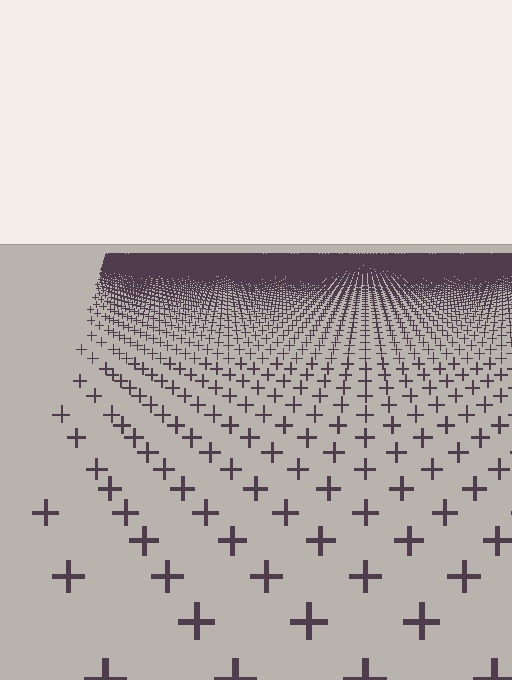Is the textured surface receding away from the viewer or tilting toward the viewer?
The surface is receding away from the viewer. Texture elements get smaller and denser toward the top.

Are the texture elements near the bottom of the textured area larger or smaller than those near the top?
Larger. Near the bottom, elements are closer to the viewer and appear at a bigger on-screen size.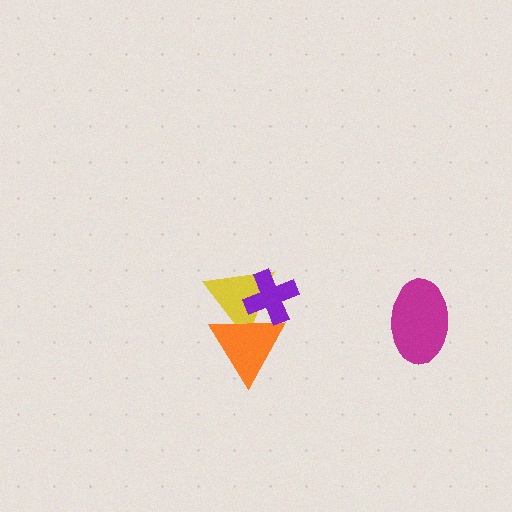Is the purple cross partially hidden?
No, no other shape covers it.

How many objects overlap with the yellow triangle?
2 objects overlap with the yellow triangle.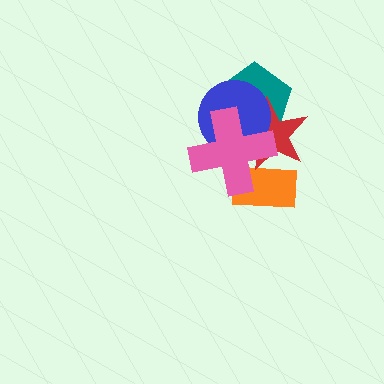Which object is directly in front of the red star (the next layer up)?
The blue circle is directly in front of the red star.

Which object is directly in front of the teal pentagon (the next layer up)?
The red star is directly in front of the teal pentagon.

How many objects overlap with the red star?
4 objects overlap with the red star.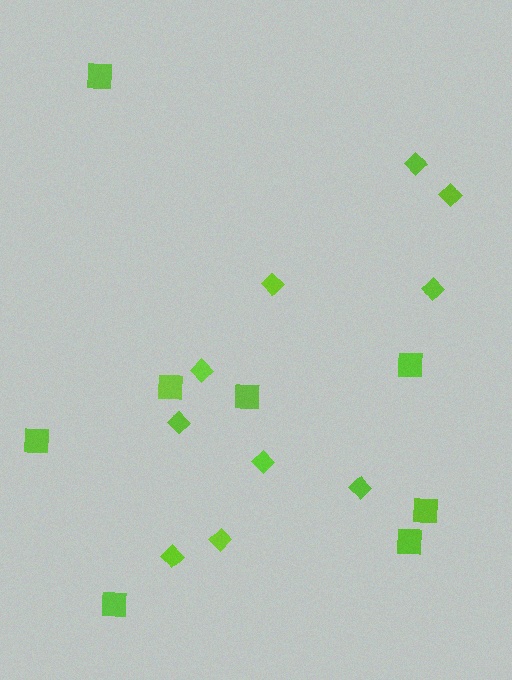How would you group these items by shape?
There are 2 groups: one group of diamonds (10) and one group of squares (8).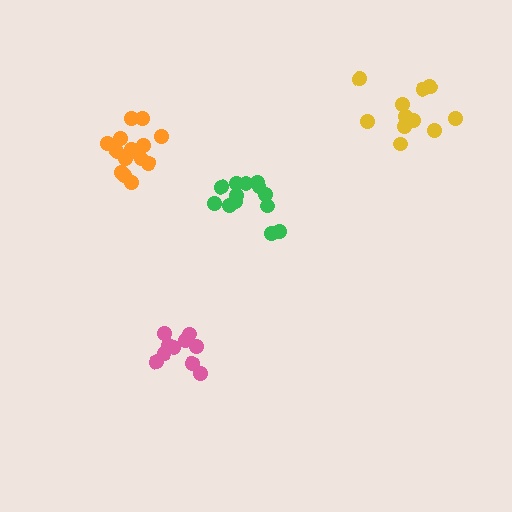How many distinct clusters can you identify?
There are 4 distinct clusters.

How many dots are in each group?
Group 1: 13 dots, Group 2: 10 dots, Group 3: 15 dots, Group 4: 11 dots (49 total).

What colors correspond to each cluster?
The clusters are colored: green, pink, orange, yellow.